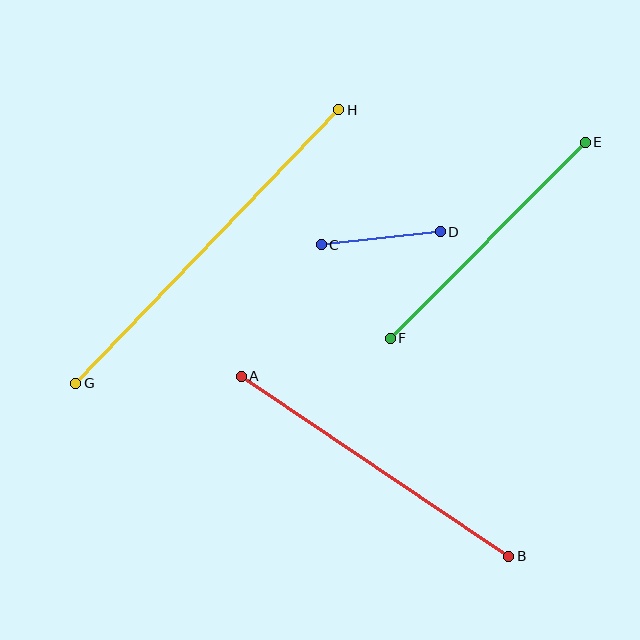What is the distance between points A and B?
The distance is approximately 322 pixels.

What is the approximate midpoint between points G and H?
The midpoint is at approximately (207, 247) pixels.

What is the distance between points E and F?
The distance is approximately 276 pixels.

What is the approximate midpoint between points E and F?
The midpoint is at approximately (488, 240) pixels.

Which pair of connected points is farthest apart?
Points G and H are farthest apart.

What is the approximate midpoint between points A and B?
The midpoint is at approximately (375, 466) pixels.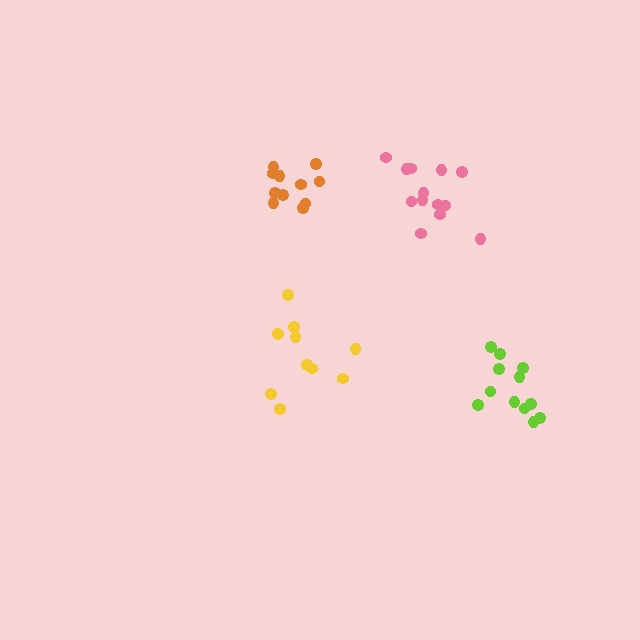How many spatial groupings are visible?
There are 4 spatial groupings.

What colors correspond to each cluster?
The clusters are colored: yellow, orange, lime, pink.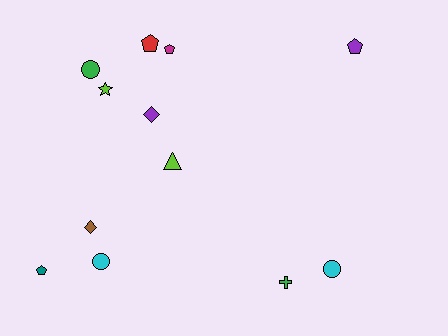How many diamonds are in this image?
There are 2 diamonds.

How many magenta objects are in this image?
There is 1 magenta object.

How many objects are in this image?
There are 12 objects.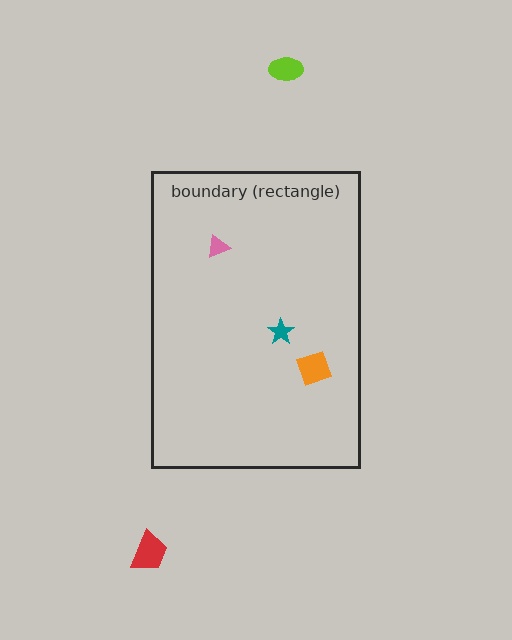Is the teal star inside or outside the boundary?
Inside.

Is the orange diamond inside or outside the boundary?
Inside.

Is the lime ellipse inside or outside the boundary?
Outside.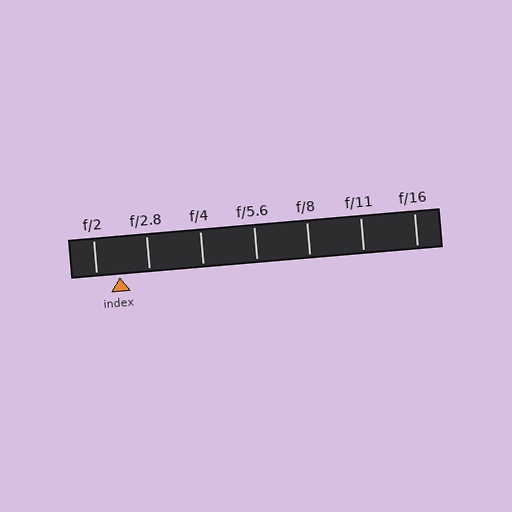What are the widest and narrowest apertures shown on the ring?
The widest aperture shown is f/2 and the narrowest is f/16.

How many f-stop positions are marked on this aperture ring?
There are 7 f-stop positions marked.